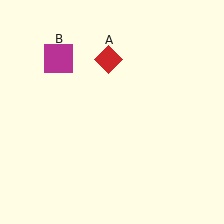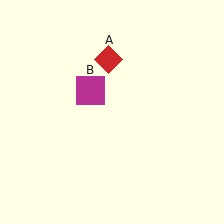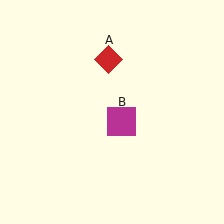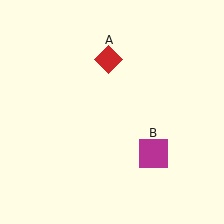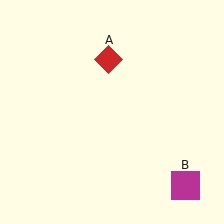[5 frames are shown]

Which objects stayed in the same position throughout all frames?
Red diamond (object A) remained stationary.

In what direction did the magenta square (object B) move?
The magenta square (object B) moved down and to the right.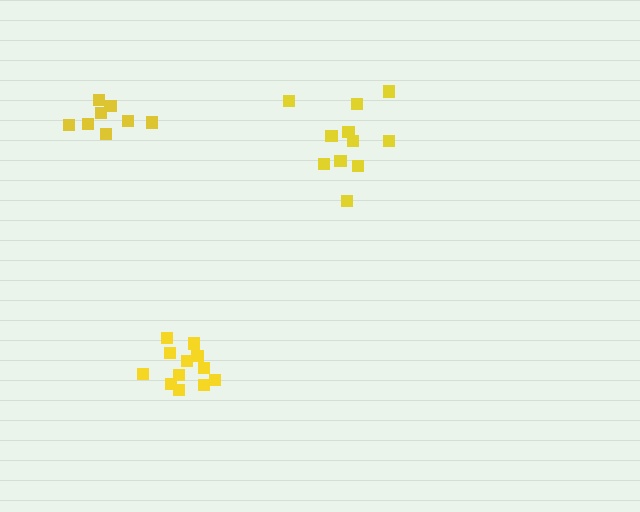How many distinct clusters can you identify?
There are 3 distinct clusters.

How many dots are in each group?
Group 1: 11 dots, Group 2: 8 dots, Group 3: 12 dots (31 total).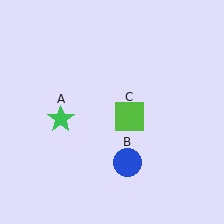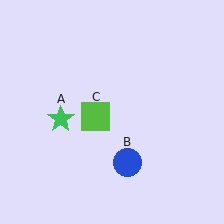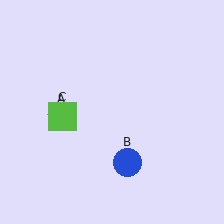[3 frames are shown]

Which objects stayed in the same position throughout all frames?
Green star (object A) and blue circle (object B) remained stationary.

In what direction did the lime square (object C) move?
The lime square (object C) moved left.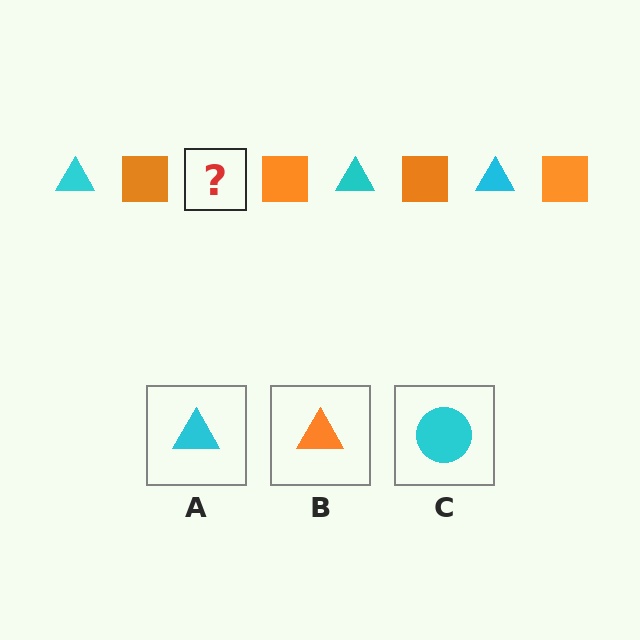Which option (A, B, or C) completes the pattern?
A.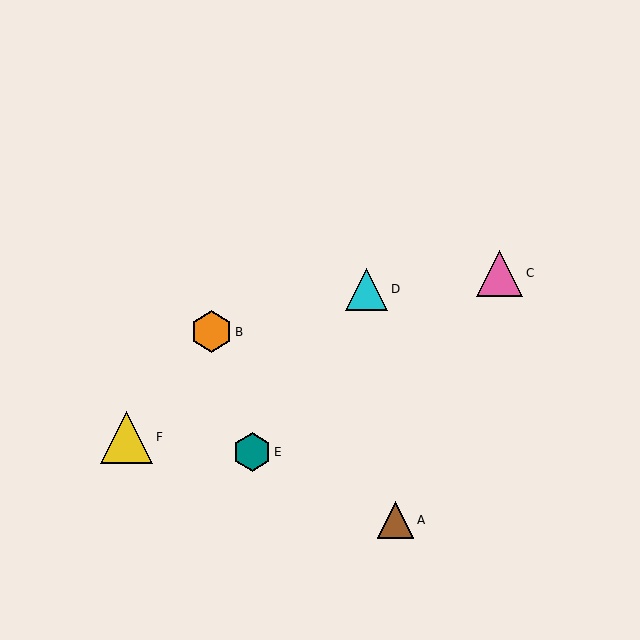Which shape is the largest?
The yellow triangle (labeled F) is the largest.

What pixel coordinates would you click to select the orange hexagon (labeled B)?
Click at (211, 332) to select the orange hexagon B.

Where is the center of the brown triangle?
The center of the brown triangle is at (396, 520).